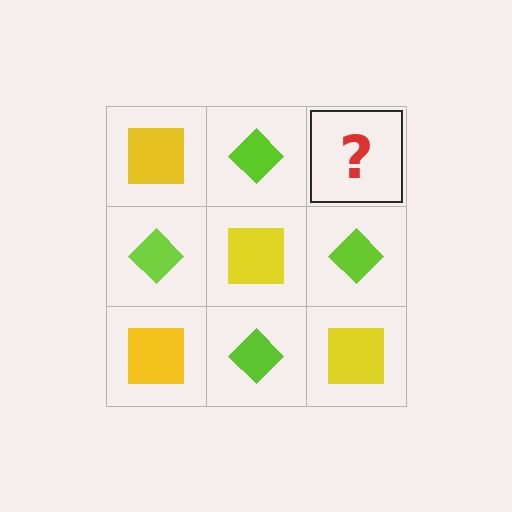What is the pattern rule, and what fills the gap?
The rule is that it alternates yellow square and lime diamond in a checkerboard pattern. The gap should be filled with a yellow square.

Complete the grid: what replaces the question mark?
The question mark should be replaced with a yellow square.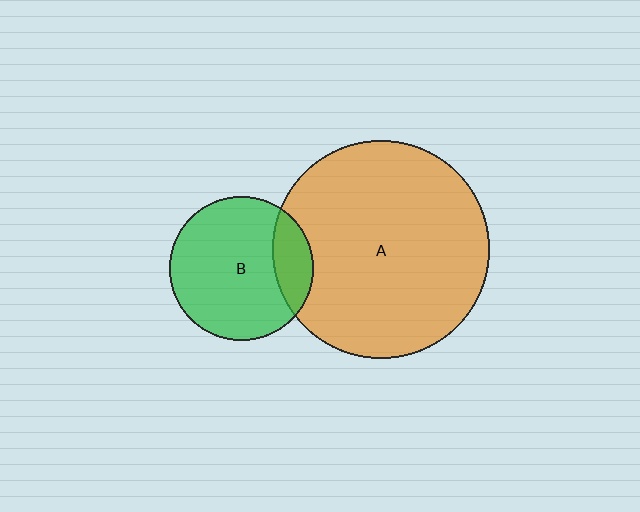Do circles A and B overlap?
Yes.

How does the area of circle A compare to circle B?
Approximately 2.3 times.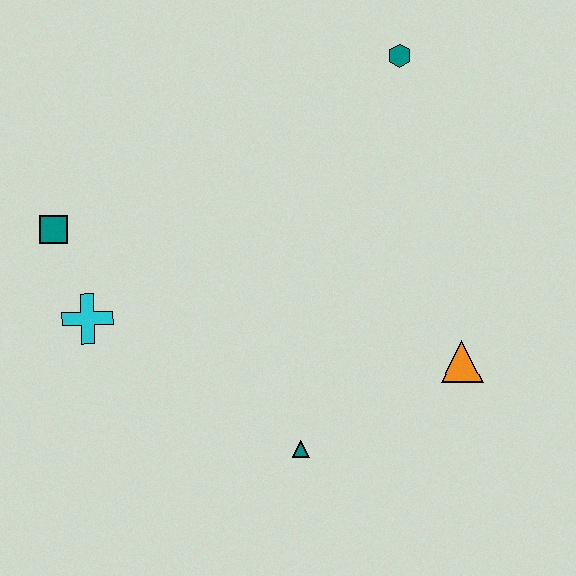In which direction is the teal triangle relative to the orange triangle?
The teal triangle is to the left of the orange triangle.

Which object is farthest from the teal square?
The orange triangle is farthest from the teal square.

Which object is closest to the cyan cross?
The teal square is closest to the cyan cross.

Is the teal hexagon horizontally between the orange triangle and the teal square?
Yes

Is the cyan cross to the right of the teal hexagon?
No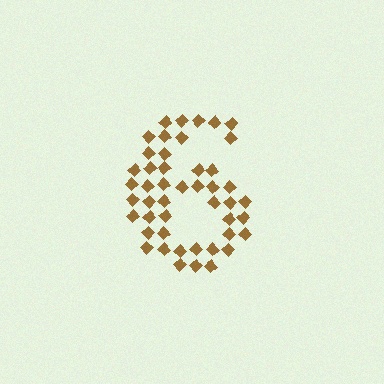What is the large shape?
The large shape is the digit 6.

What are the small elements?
The small elements are diamonds.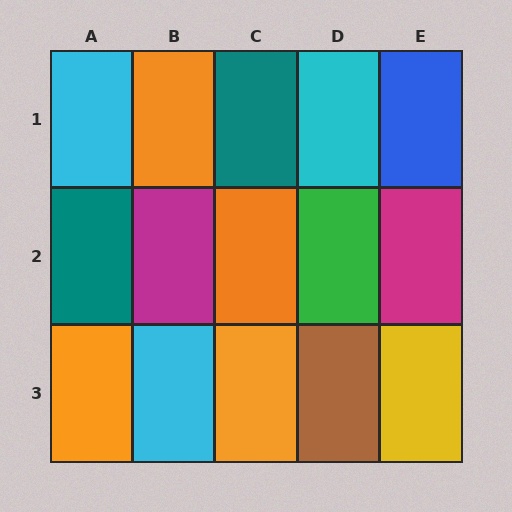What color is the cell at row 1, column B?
Orange.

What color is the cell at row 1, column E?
Blue.